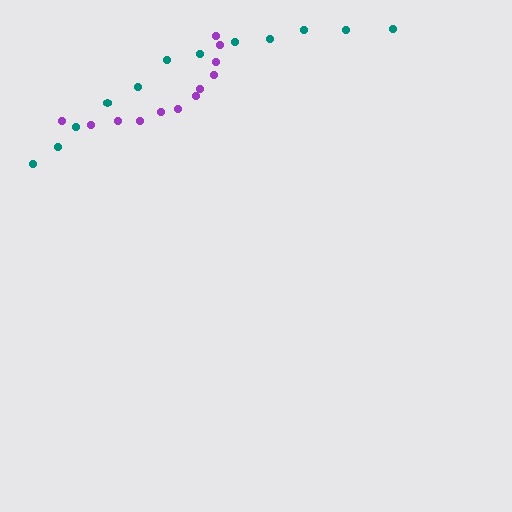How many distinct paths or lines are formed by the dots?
There are 2 distinct paths.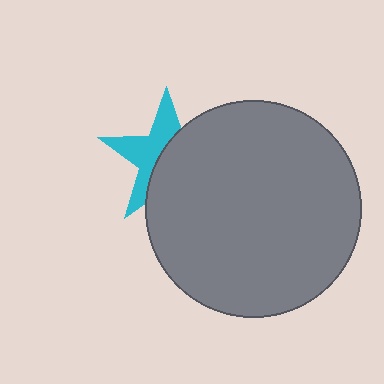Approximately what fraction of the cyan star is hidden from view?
Roughly 54% of the cyan star is hidden behind the gray circle.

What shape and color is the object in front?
The object in front is a gray circle.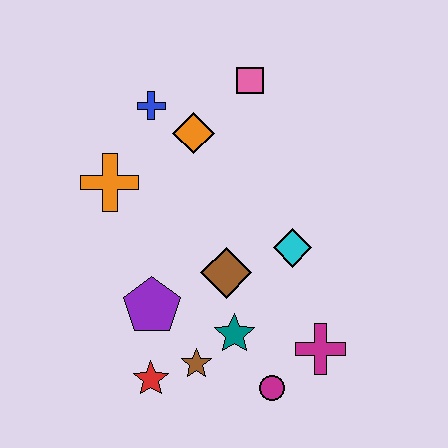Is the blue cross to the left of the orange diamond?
Yes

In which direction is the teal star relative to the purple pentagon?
The teal star is to the right of the purple pentagon.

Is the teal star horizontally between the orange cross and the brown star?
No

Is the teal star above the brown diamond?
No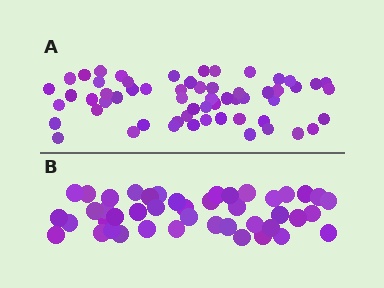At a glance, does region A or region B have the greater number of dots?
Region A (the top region) has more dots.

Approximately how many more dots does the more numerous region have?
Region A has approximately 15 more dots than region B.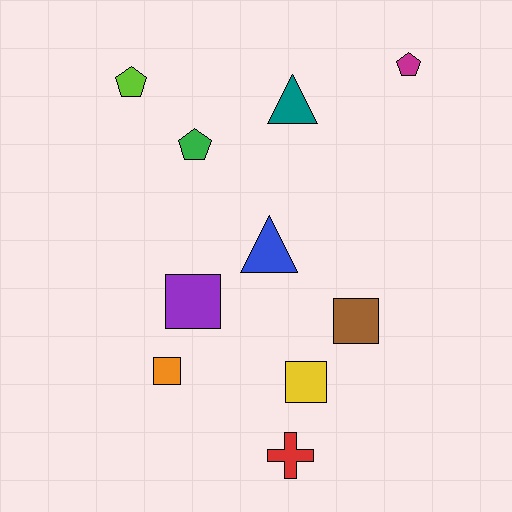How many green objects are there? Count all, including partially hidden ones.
There is 1 green object.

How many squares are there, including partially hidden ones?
There are 4 squares.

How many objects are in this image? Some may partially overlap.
There are 10 objects.